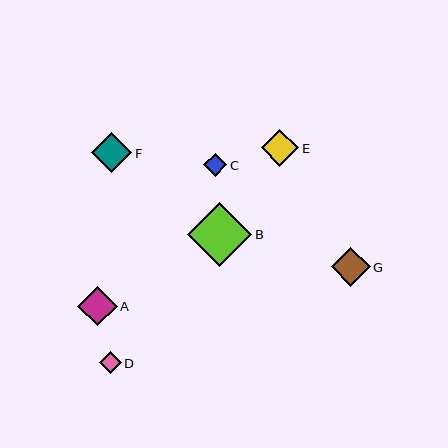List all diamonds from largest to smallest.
From largest to smallest: B, F, A, G, E, C, D.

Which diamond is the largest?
Diamond B is the largest with a size of approximately 64 pixels.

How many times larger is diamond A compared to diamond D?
Diamond A is approximately 1.8 times the size of diamond D.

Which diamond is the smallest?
Diamond D is the smallest with a size of approximately 22 pixels.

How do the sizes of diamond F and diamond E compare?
Diamond F and diamond E are approximately the same size.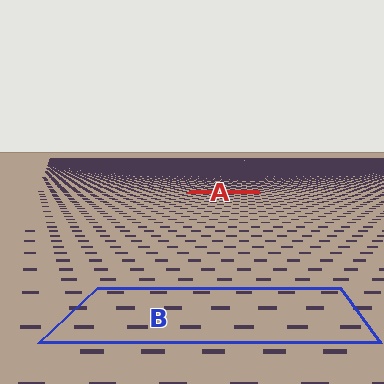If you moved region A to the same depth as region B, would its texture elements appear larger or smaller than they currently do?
They would appear larger. At a closer depth, the same texture elements are projected at a bigger on-screen size.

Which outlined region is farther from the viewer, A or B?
Region A is farther from the viewer — the texture elements inside it appear smaller and more densely packed.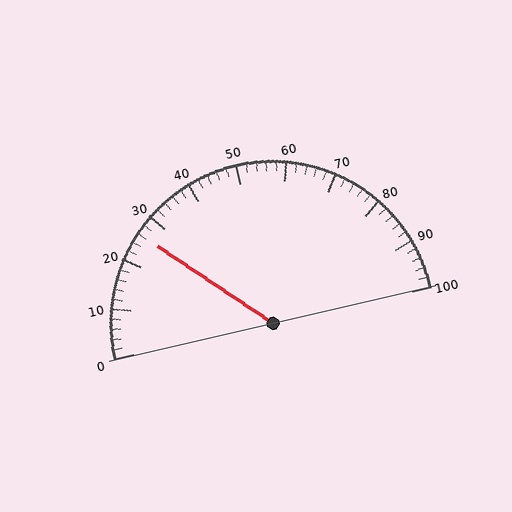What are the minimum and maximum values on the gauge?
The gauge ranges from 0 to 100.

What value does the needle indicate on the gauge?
The needle indicates approximately 26.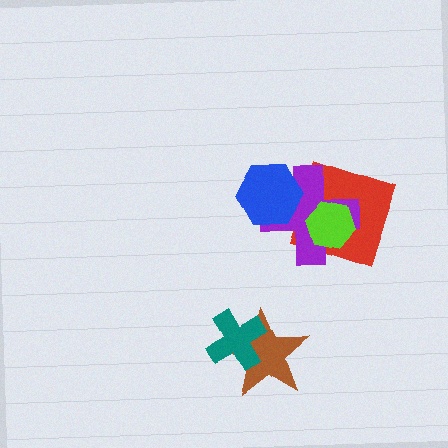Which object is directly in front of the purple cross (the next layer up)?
The blue hexagon is directly in front of the purple cross.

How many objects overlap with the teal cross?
1 object overlaps with the teal cross.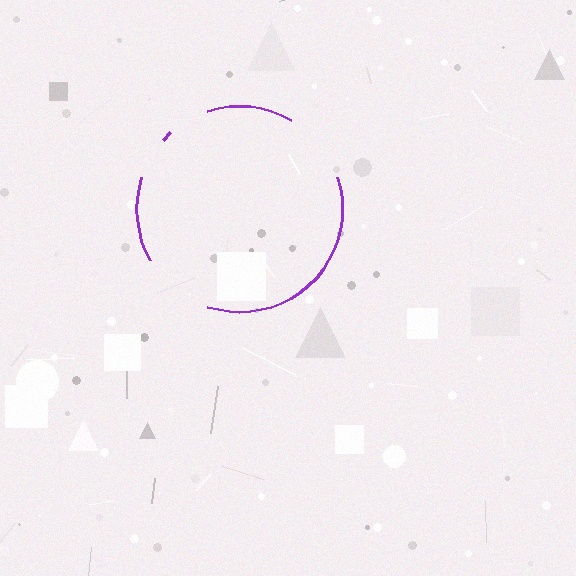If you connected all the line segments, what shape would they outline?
They would outline a circle.